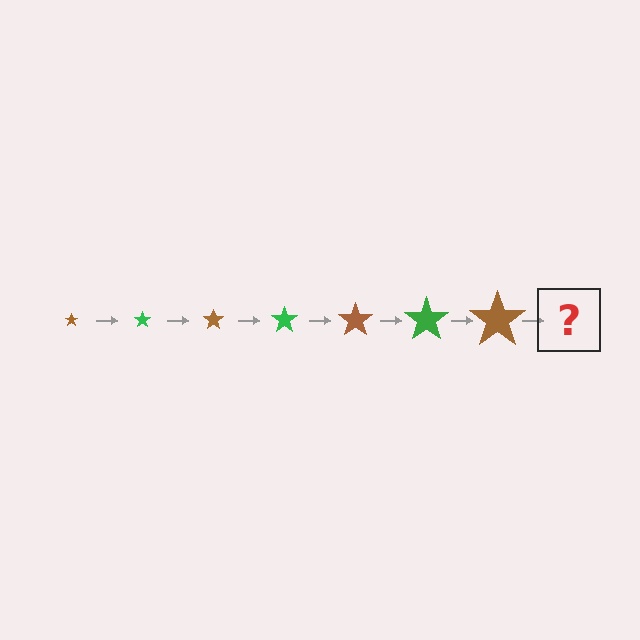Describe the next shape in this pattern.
It should be a green star, larger than the previous one.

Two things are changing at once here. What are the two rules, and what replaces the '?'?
The two rules are that the star grows larger each step and the color cycles through brown and green. The '?' should be a green star, larger than the previous one.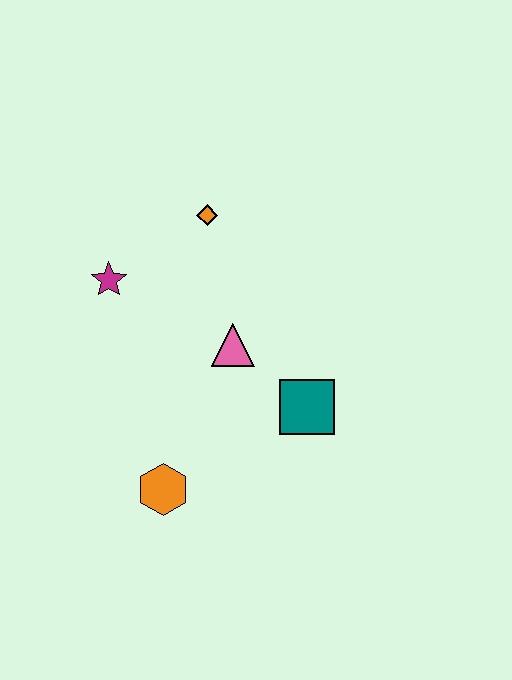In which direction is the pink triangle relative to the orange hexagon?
The pink triangle is above the orange hexagon.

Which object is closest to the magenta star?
The orange diamond is closest to the magenta star.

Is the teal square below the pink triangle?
Yes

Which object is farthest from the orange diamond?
The orange hexagon is farthest from the orange diamond.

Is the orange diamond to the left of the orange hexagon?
No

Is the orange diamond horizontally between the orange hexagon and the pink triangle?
Yes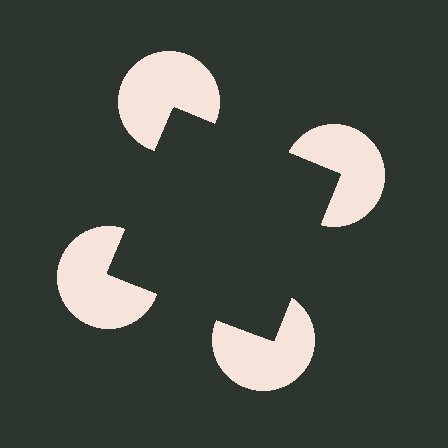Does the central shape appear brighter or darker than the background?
It typically appears slightly darker than the background, even though no actual brightness change is drawn.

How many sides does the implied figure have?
4 sides.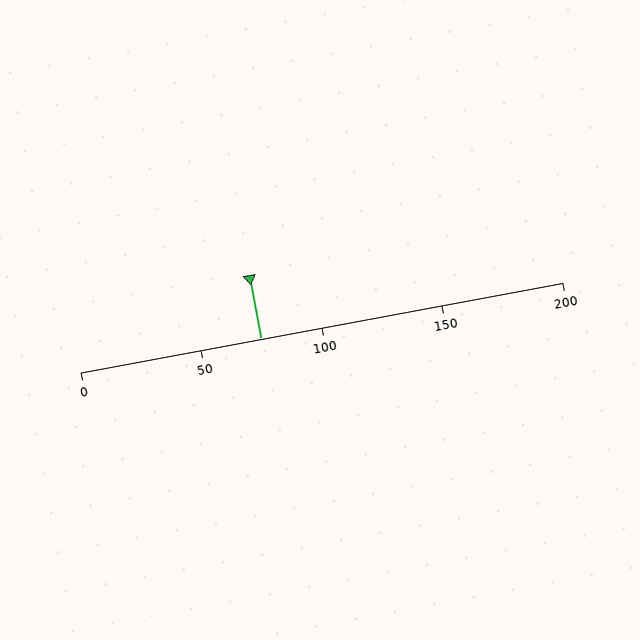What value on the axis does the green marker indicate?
The marker indicates approximately 75.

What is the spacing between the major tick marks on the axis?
The major ticks are spaced 50 apart.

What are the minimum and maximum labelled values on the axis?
The axis runs from 0 to 200.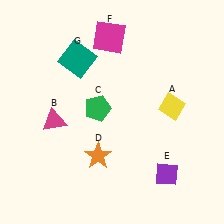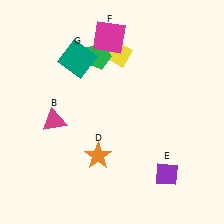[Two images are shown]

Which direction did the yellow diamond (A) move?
The yellow diamond (A) moved left.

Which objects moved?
The objects that moved are: the yellow diamond (A), the green pentagon (C).